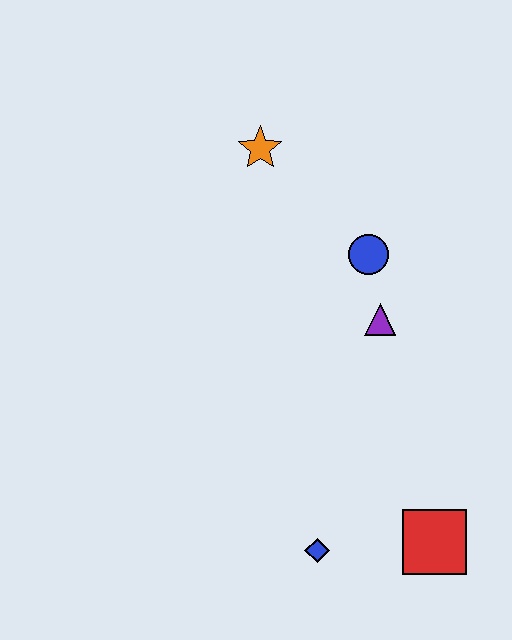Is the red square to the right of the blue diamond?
Yes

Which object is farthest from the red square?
The orange star is farthest from the red square.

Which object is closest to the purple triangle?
The blue circle is closest to the purple triangle.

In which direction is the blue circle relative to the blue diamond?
The blue circle is above the blue diamond.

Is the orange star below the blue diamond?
No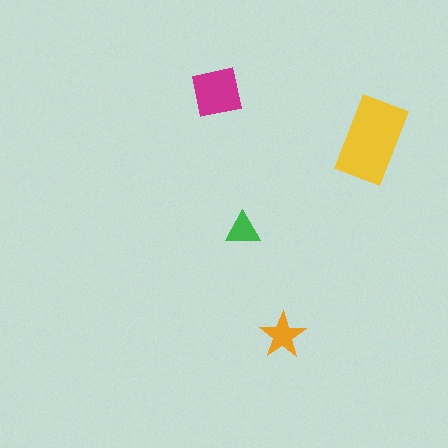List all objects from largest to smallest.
The yellow rectangle, the magenta square, the orange star, the green triangle.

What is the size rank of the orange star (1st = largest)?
3rd.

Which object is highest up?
The magenta square is topmost.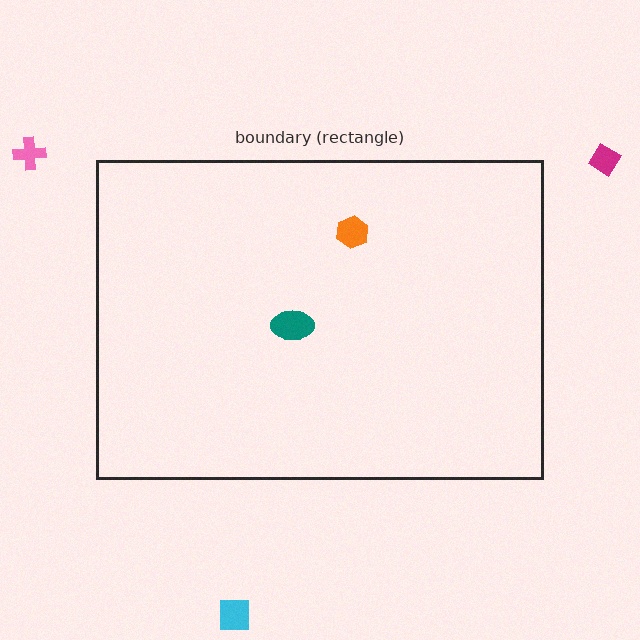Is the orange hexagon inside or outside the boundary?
Inside.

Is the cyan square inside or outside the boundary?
Outside.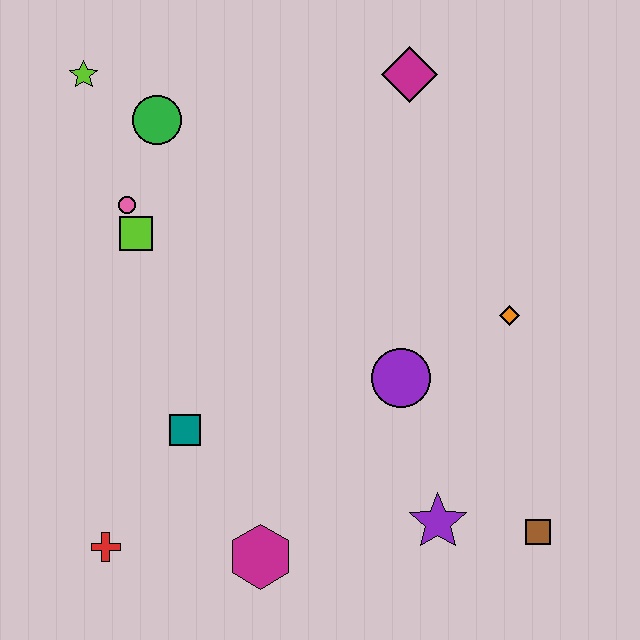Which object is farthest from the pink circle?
The brown square is farthest from the pink circle.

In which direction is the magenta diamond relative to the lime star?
The magenta diamond is to the right of the lime star.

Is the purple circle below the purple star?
No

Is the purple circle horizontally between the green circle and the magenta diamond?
Yes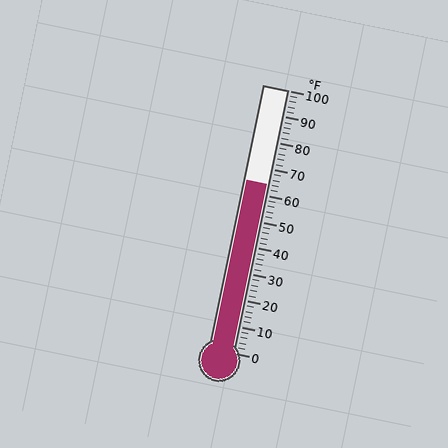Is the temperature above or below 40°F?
The temperature is above 40°F.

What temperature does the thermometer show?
The thermometer shows approximately 64°F.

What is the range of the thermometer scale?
The thermometer scale ranges from 0°F to 100°F.